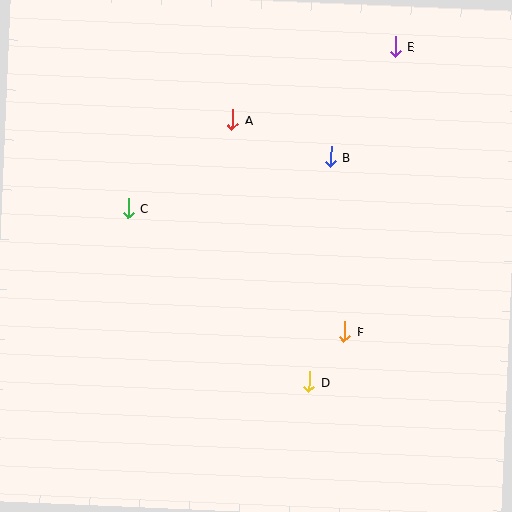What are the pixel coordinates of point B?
Point B is at (331, 157).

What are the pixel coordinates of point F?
Point F is at (344, 332).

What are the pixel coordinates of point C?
Point C is at (128, 208).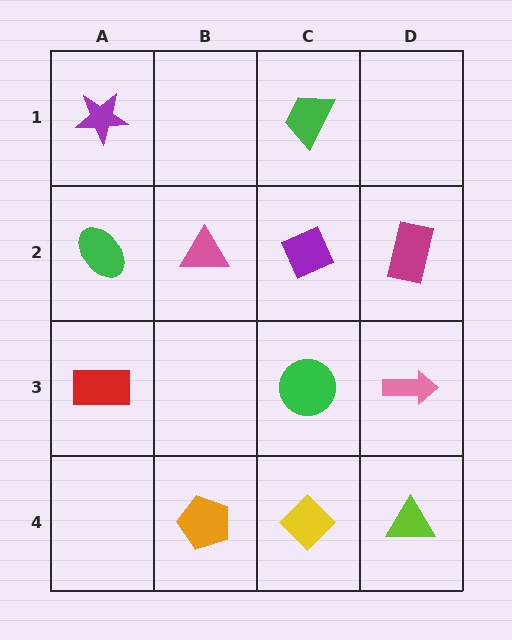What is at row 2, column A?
A green ellipse.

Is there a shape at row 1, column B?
No, that cell is empty.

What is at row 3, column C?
A green circle.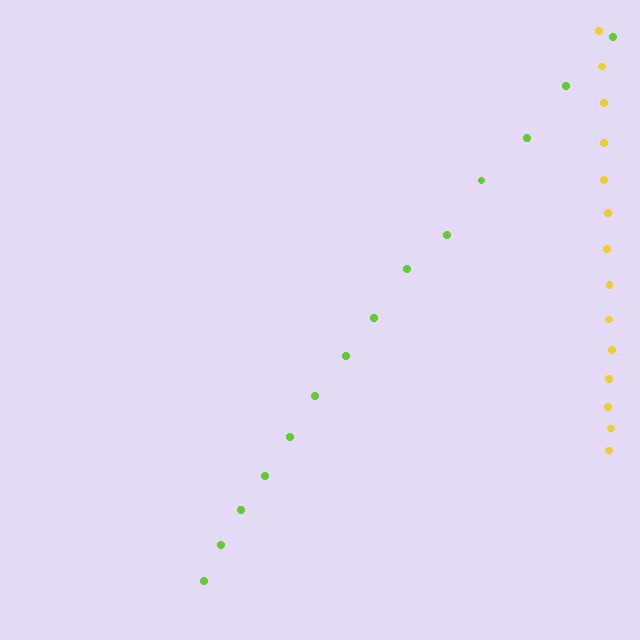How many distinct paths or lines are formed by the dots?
There are 2 distinct paths.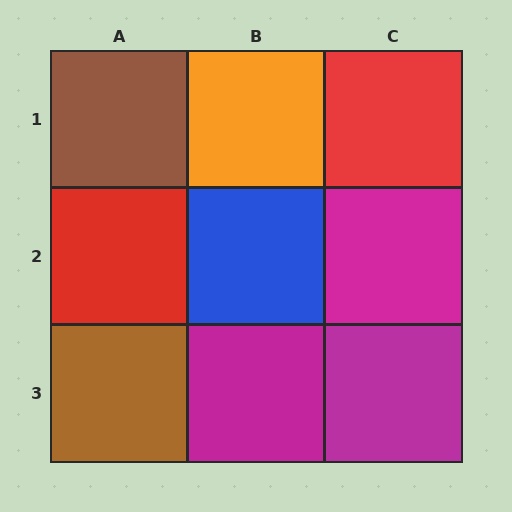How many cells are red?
2 cells are red.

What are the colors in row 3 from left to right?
Brown, magenta, magenta.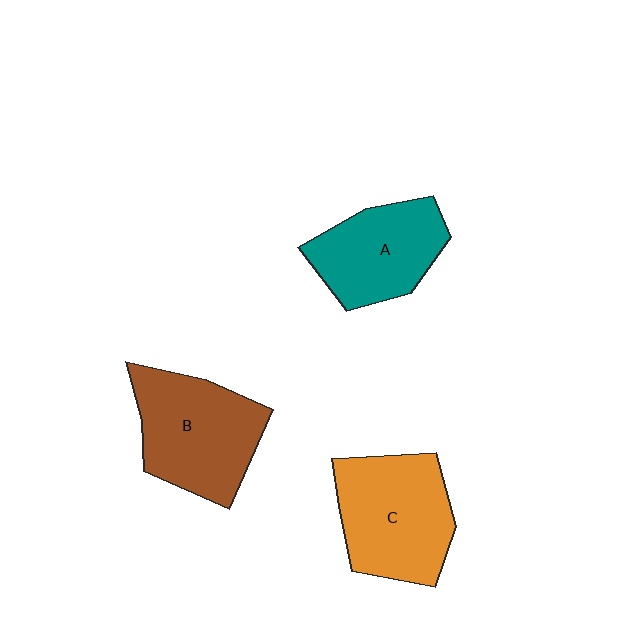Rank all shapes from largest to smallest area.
From largest to smallest: C (orange), B (brown), A (teal).